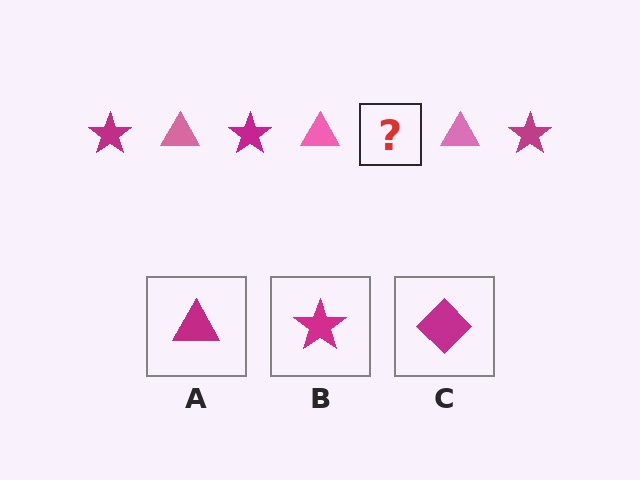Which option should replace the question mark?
Option B.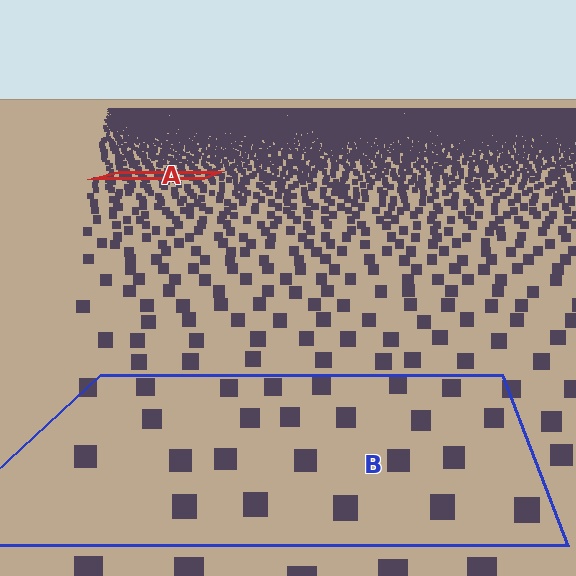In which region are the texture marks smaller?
The texture marks are smaller in region A, because it is farther away.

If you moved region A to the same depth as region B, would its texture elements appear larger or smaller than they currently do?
They would appear larger. At a closer depth, the same texture elements are projected at a bigger on-screen size.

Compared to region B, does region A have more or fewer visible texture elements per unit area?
Region A has more texture elements per unit area — they are packed more densely because it is farther away.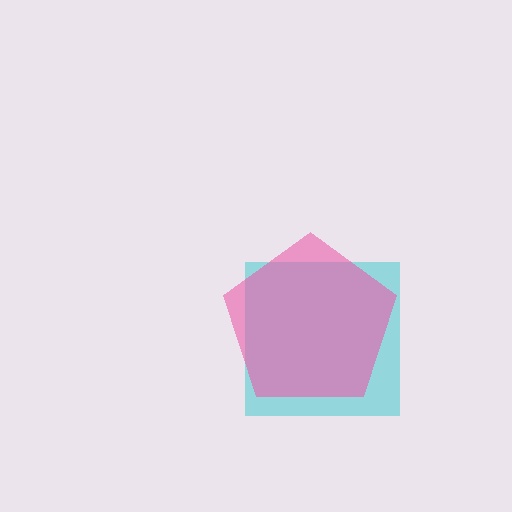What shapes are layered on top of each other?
The layered shapes are: a cyan square, a pink pentagon.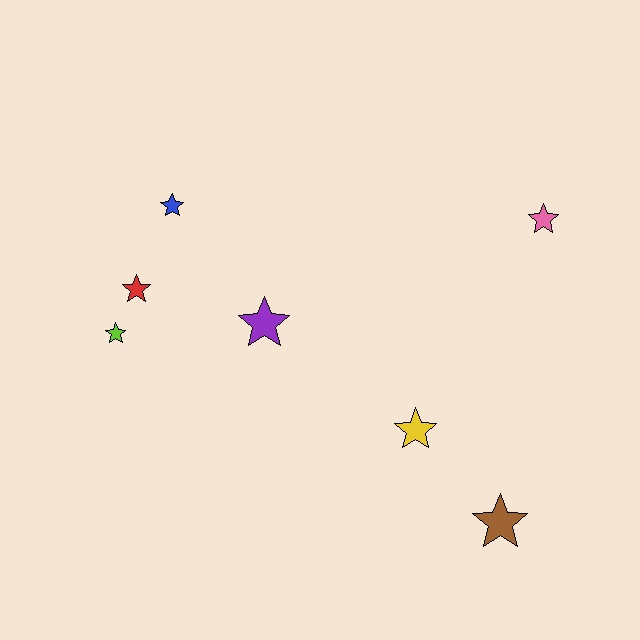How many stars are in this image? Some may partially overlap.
There are 7 stars.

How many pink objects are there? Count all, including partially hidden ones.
There is 1 pink object.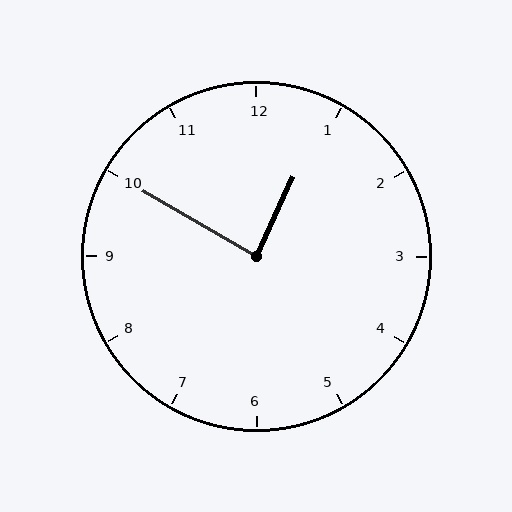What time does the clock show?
12:50.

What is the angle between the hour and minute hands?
Approximately 85 degrees.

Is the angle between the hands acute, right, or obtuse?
It is right.